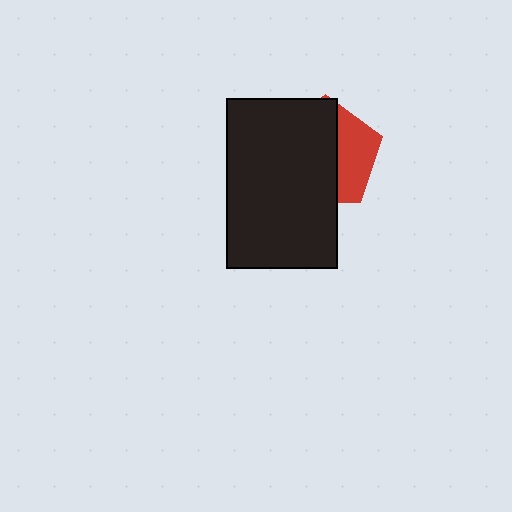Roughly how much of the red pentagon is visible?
A small part of it is visible (roughly 36%).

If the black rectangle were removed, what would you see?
You would see the complete red pentagon.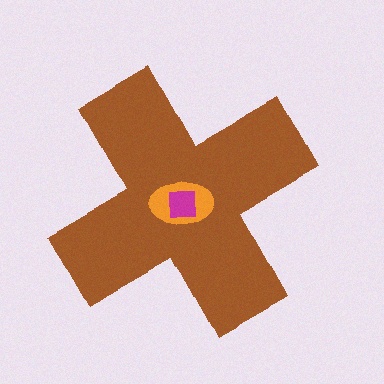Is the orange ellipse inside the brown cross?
Yes.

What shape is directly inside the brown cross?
The orange ellipse.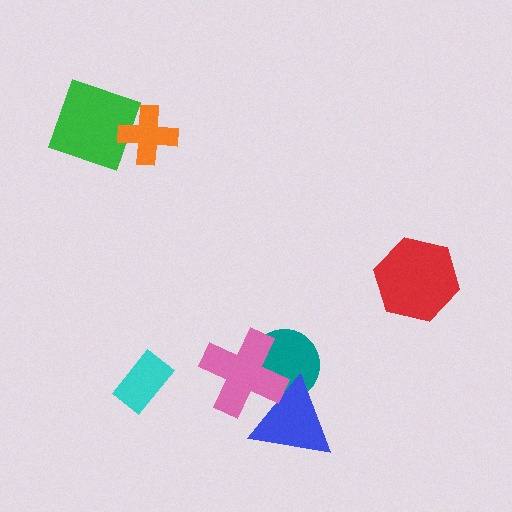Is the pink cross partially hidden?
No, no other shape covers it.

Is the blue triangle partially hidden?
Yes, it is partially covered by another shape.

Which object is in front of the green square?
The orange cross is in front of the green square.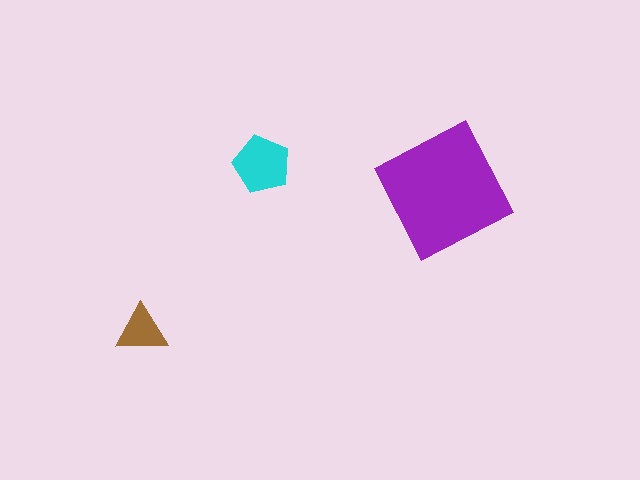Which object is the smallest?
The brown triangle.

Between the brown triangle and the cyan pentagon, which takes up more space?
The cyan pentagon.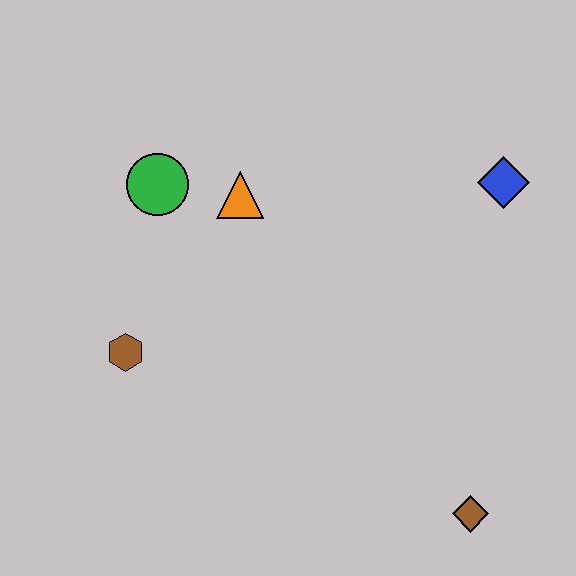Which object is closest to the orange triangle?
The green circle is closest to the orange triangle.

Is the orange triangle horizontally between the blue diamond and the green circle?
Yes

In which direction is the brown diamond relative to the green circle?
The brown diamond is below the green circle.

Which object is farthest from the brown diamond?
The green circle is farthest from the brown diamond.